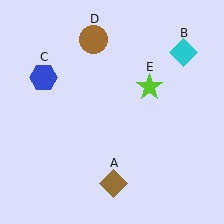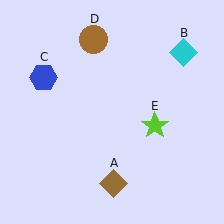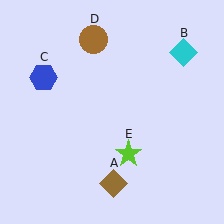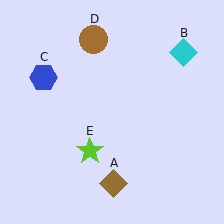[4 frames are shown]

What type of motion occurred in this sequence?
The lime star (object E) rotated clockwise around the center of the scene.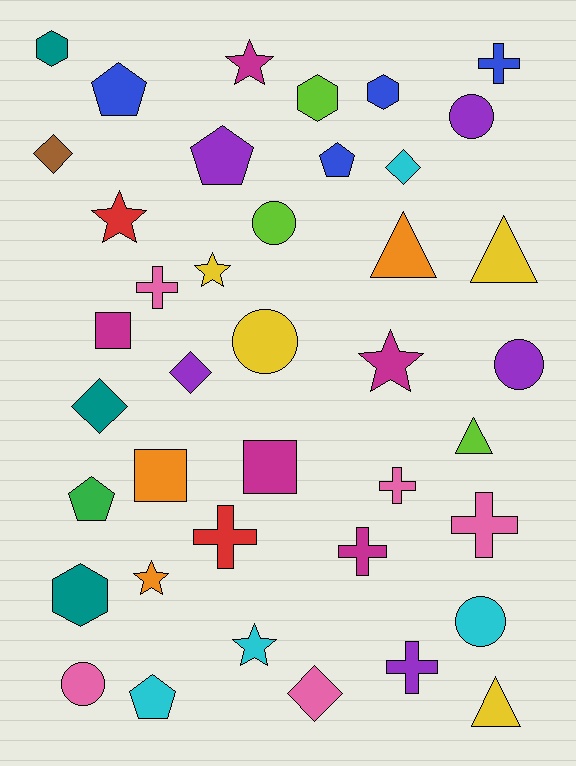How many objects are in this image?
There are 40 objects.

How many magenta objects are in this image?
There are 5 magenta objects.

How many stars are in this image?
There are 6 stars.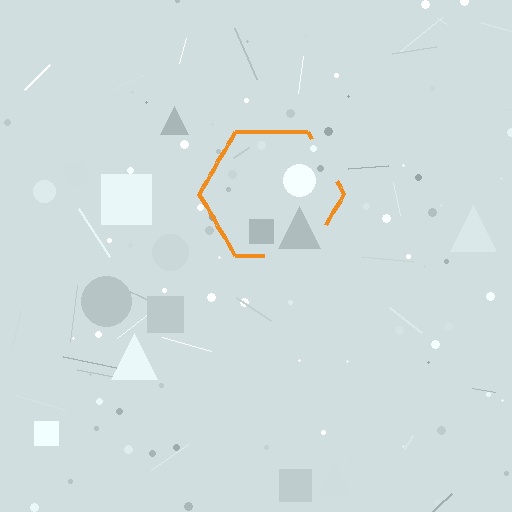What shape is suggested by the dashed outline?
The dashed outline suggests a hexagon.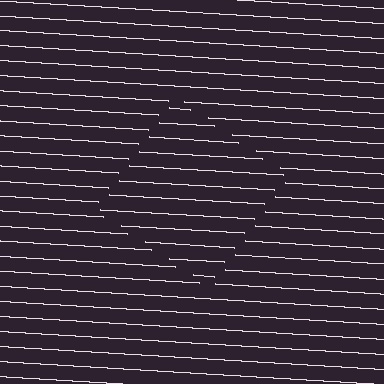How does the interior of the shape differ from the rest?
The interior of the shape contains the same grating, shifted by half a period — the contour is defined by the phase discontinuity where line-ends from the inner and outer gratings abut.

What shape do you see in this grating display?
An illusory square. The interior of the shape contains the same grating, shifted by half a period — the contour is defined by the phase discontinuity where line-ends from the inner and outer gratings abut.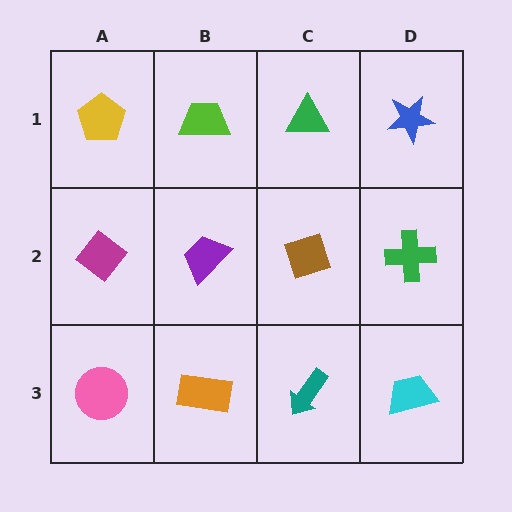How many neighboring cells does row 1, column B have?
3.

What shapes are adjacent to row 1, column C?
A brown diamond (row 2, column C), a lime trapezoid (row 1, column B), a blue star (row 1, column D).